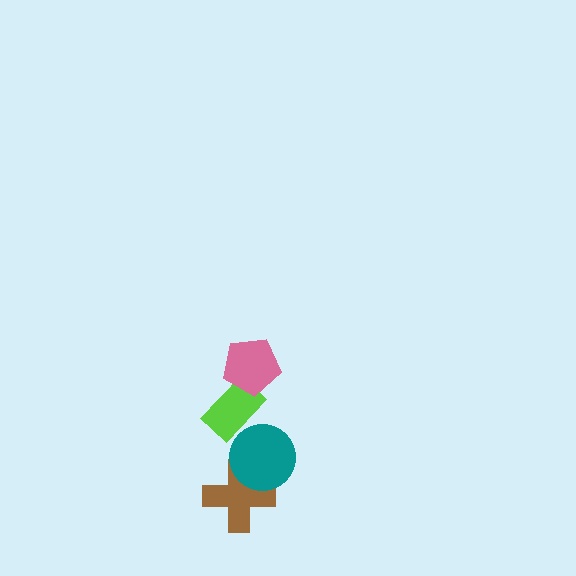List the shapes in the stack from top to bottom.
From top to bottom: the pink pentagon, the lime rectangle, the teal circle, the brown cross.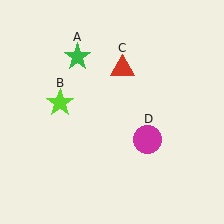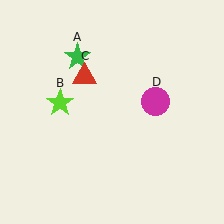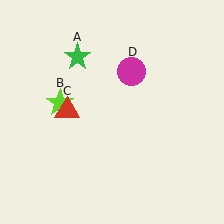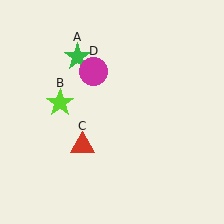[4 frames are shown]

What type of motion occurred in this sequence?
The red triangle (object C), magenta circle (object D) rotated counterclockwise around the center of the scene.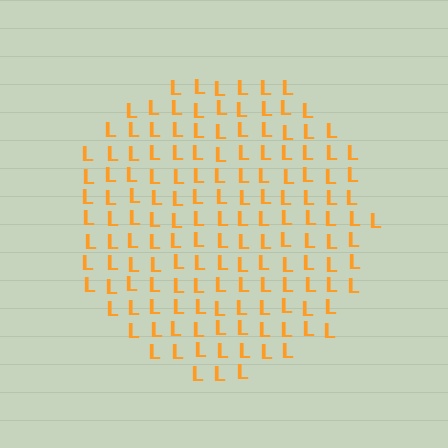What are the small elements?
The small elements are letter L's.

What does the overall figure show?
The overall figure shows a circle.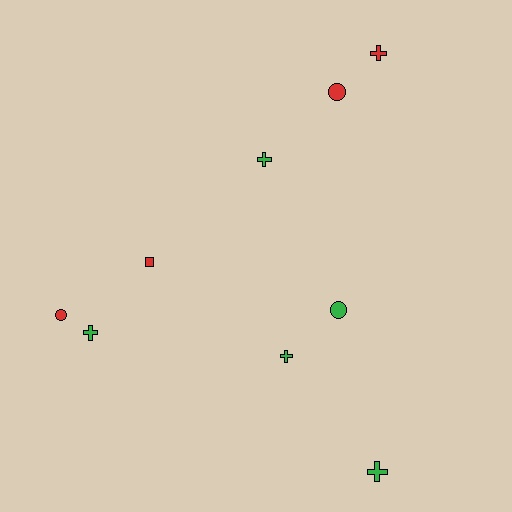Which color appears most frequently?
Green, with 5 objects.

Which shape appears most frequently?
Cross, with 5 objects.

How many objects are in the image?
There are 9 objects.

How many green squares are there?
There are no green squares.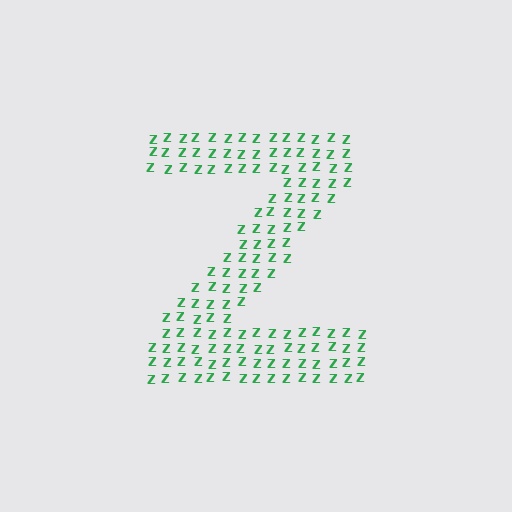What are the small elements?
The small elements are letter Z's.